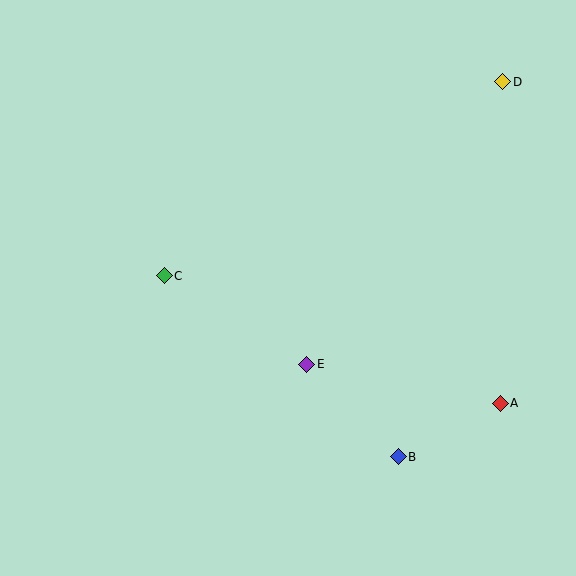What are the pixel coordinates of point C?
Point C is at (164, 276).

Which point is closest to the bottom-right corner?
Point A is closest to the bottom-right corner.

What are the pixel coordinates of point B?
Point B is at (398, 457).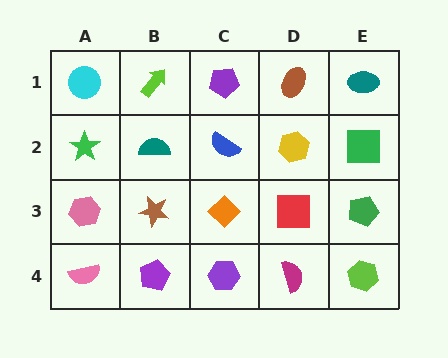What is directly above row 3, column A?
A green star.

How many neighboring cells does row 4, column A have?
2.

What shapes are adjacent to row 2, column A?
A cyan circle (row 1, column A), a pink hexagon (row 3, column A), a teal semicircle (row 2, column B).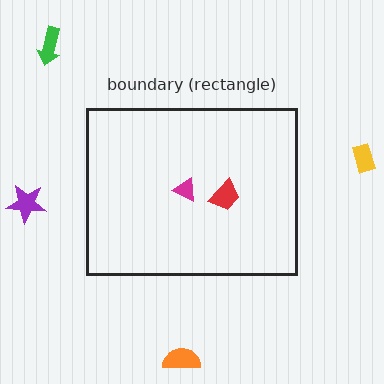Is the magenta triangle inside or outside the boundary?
Inside.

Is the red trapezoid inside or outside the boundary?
Inside.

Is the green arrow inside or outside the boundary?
Outside.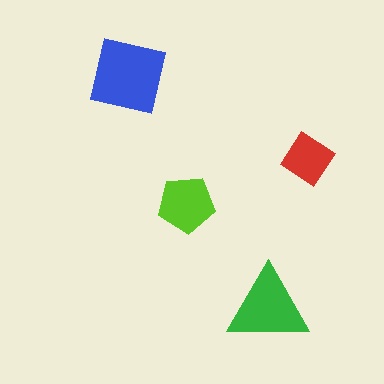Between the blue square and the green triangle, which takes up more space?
The blue square.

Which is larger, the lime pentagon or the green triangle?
The green triangle.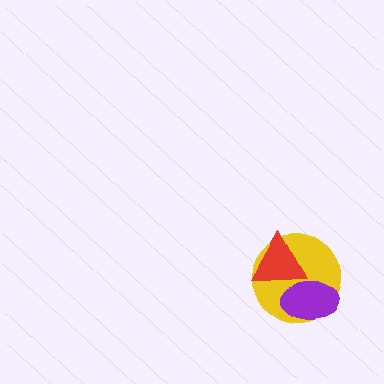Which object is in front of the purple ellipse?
The red triangle is in front of the purple ellipse.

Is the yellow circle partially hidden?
Yes, it is partially covered by another shape.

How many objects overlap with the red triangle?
2 objects overlap with the red triangle.